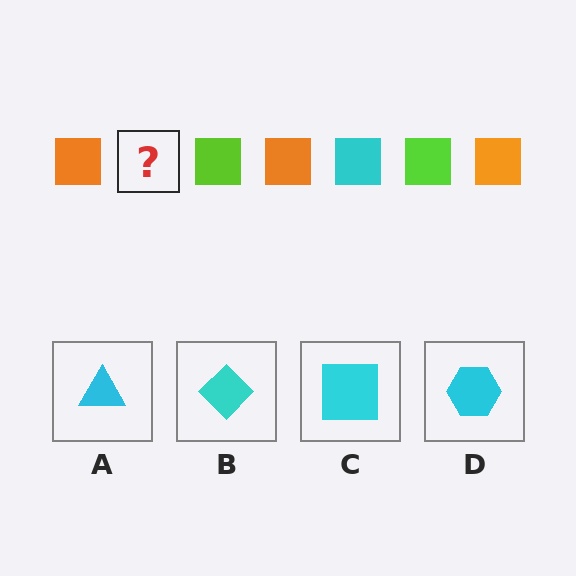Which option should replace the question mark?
Option C.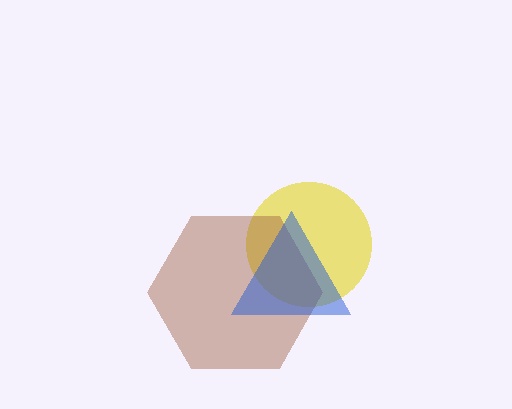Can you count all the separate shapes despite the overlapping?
Yes, there are 3 separate shapes.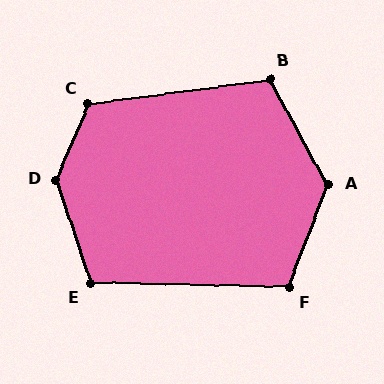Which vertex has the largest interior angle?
D, at approximately 139 degrees.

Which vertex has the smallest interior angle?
F, at approximately 110 degrees.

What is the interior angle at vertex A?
Approximately 130 degrees (obtuse).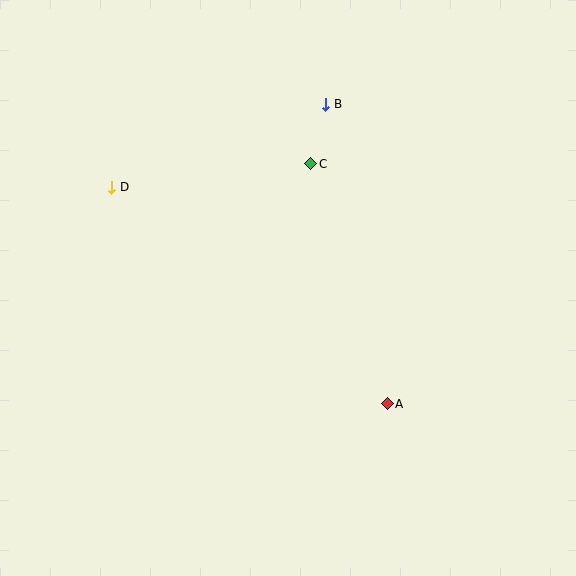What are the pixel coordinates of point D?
Point D is at (112, 188).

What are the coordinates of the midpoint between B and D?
The midpoint between B and D is at (219, 146).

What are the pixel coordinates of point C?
Point C is at (311, 164).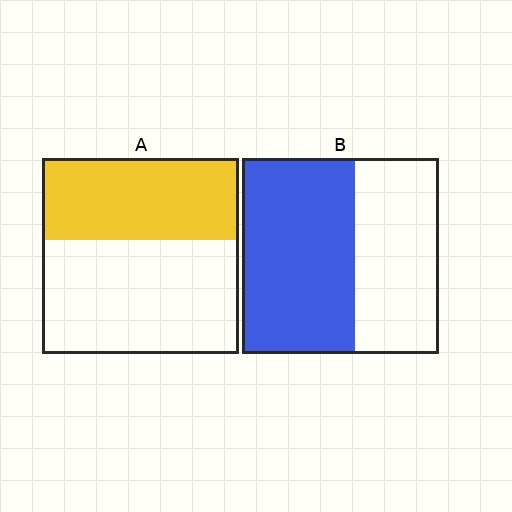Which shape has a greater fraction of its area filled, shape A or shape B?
Shape B.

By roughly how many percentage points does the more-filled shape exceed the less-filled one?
By roughly 15 percentage points (B over A).